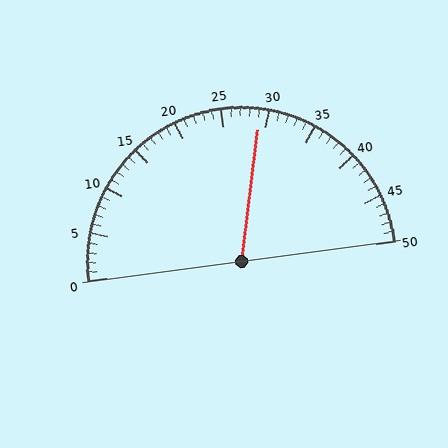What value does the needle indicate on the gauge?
The needle indicates approximately 29.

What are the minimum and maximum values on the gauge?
The gauge ranges from 0 to 50.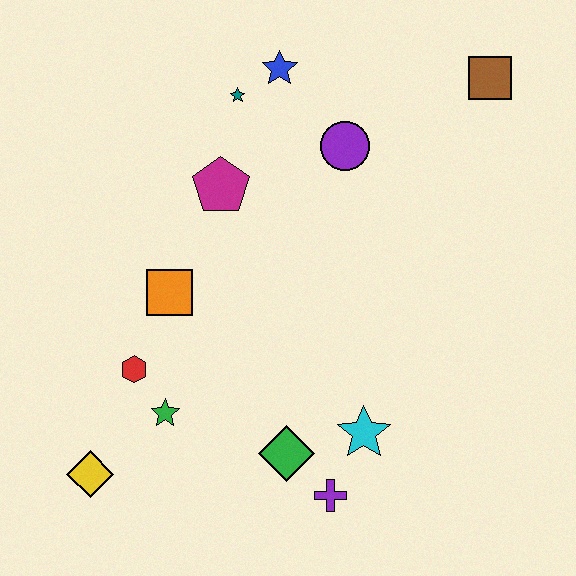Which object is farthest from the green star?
The brown square is farthest from the green star.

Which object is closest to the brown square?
The purple circle is closest to the brown square.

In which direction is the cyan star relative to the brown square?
The cyan star is below the brown square.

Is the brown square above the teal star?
Yes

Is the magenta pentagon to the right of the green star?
Yes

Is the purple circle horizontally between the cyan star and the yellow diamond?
Yes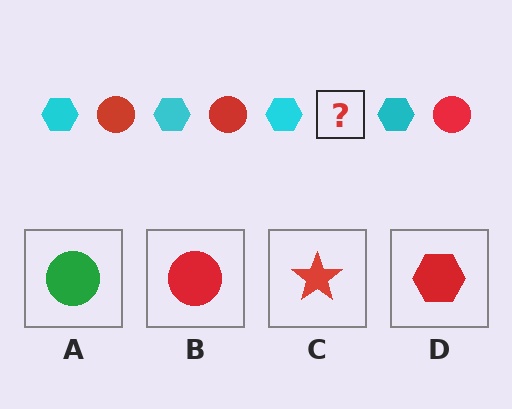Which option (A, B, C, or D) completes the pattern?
B.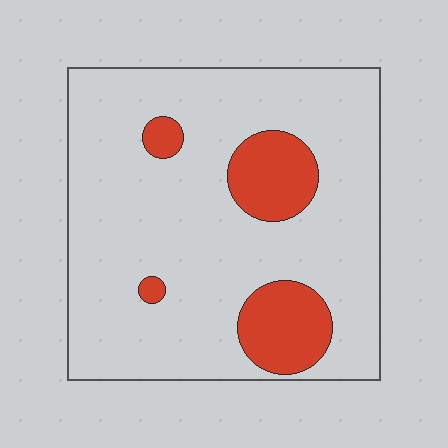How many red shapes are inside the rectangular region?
4.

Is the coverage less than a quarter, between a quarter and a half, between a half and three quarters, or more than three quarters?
Less than a quarter.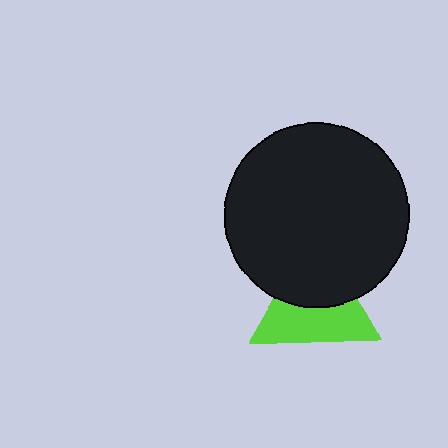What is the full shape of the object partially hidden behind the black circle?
The partially hidden object is a lime triangle.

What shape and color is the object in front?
The object in front is a black circle.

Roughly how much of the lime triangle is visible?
About half of it is visible (roughly 54%).